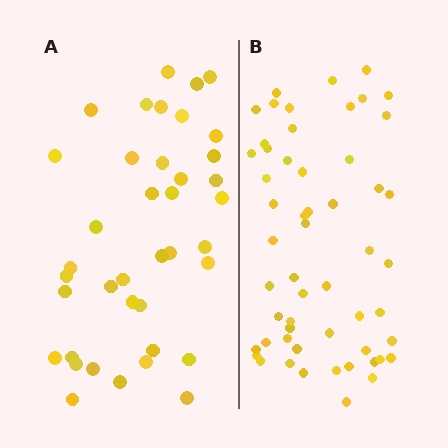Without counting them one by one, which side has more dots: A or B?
Region B (the right region) has more dots.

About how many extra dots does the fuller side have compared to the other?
Region B has approximately 15 more dots than region A.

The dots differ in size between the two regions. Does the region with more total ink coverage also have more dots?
No. Region A has more total ink coverage because its dots are larger, but region B actually contains more individual dots. Total area can be misleading — the number of items is what matters here.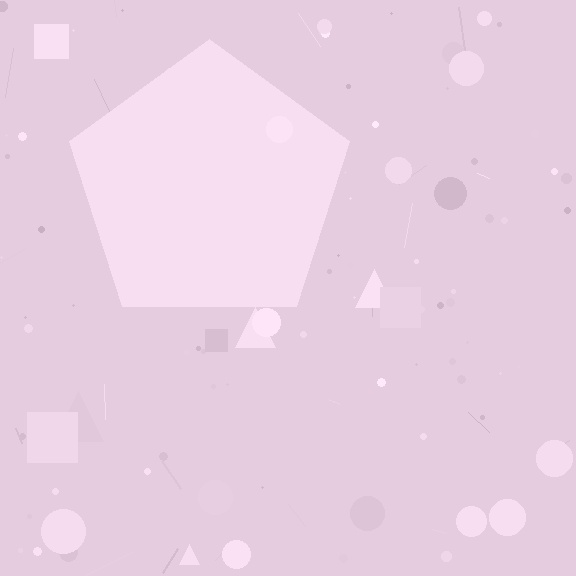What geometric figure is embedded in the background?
A pentagon is embedded in the background.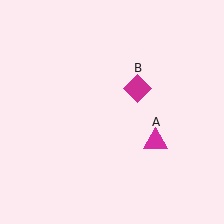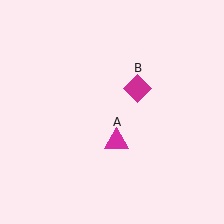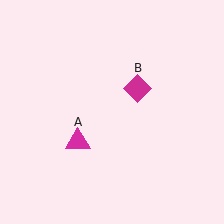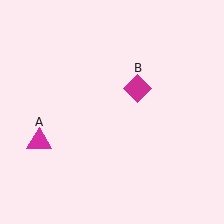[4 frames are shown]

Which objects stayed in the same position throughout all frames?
Magenta diamond (object B) remained stationary.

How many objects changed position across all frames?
1 object changed position: magenta triangle (object A).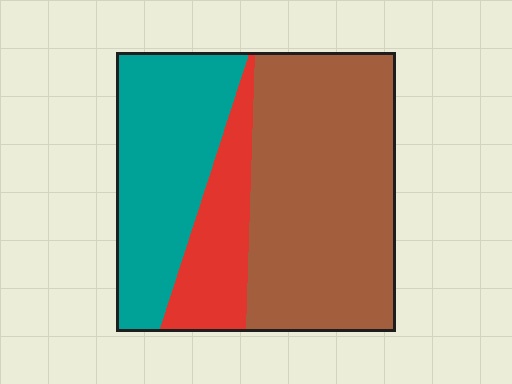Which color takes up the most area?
Brown, at roughly 50%.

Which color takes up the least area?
Red, at roughly 15%.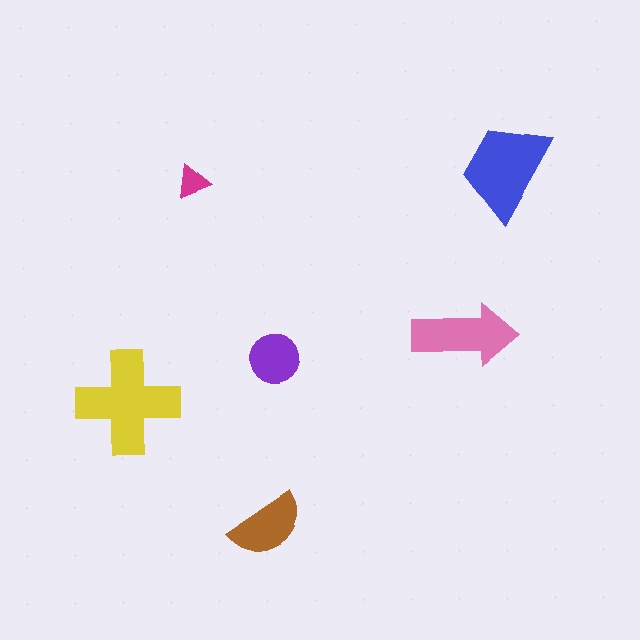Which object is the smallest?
The magenta triangle.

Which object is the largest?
The yellow cross.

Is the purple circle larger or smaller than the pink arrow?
Smaller.